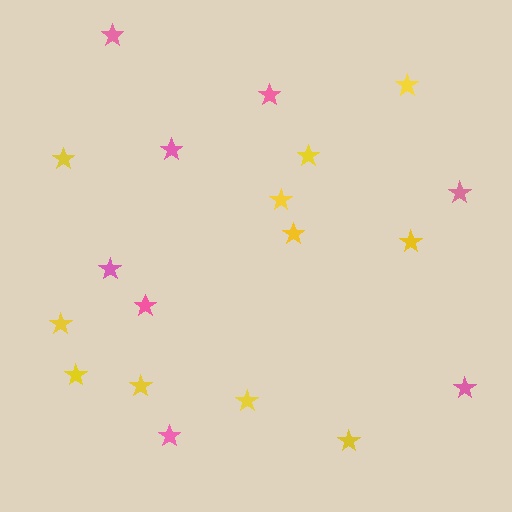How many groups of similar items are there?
There are 2 groups: one group of pink stars (8) and one group of yellow stars (11).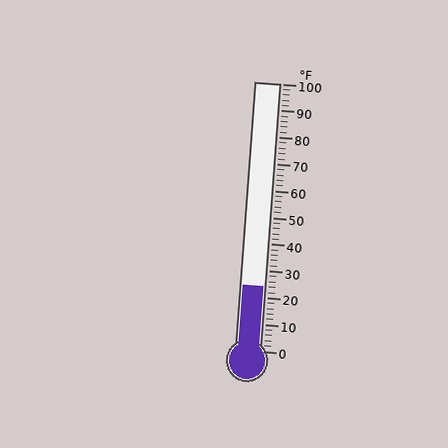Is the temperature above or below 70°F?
The temperature is below 70°F.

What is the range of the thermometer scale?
The thermometer scale ranges from 0°F to 100°F.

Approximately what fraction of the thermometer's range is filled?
The thermometer is filled to approximately 25% of its range.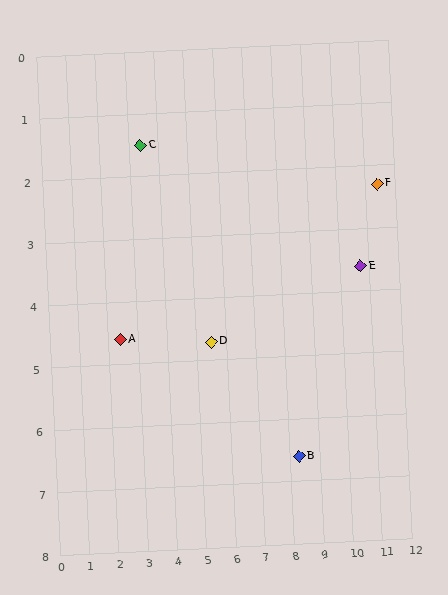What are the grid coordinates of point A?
Point A is at approximately (2.4, 4.6).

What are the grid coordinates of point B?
Point B is at approximately (8.3, 6.6).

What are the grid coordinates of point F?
Point F is at approximately (11.4, 2.3).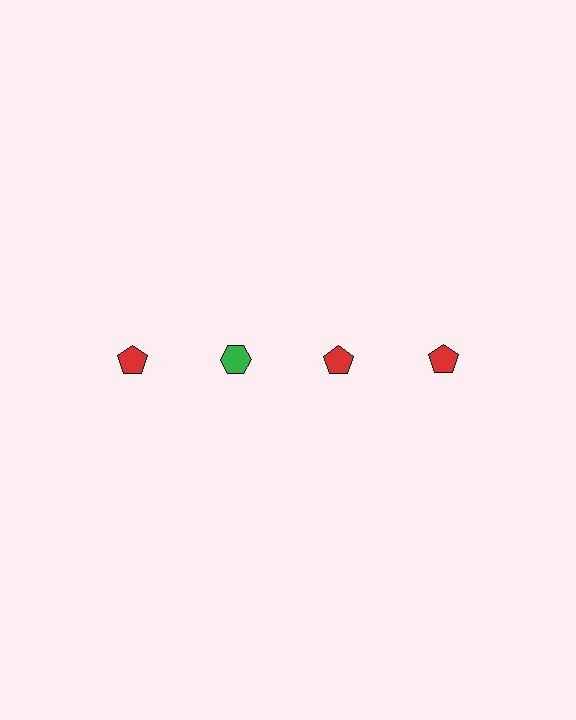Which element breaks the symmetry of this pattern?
The green hexagon in the top row, second from left column breaks the symmetry. All other shapes are red pentagons.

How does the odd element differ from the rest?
It differs in both color (green instead of red) and shape (hexagon instead of pentagon).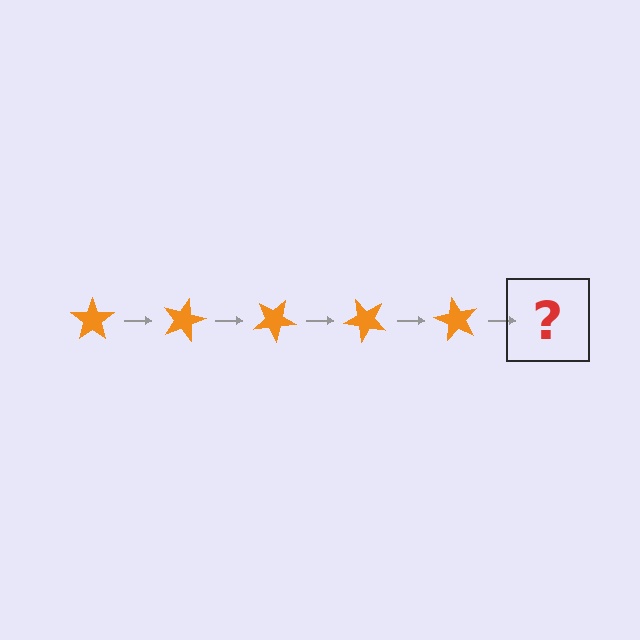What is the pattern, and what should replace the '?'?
The pattern is that the star rotates 15 degrees each step. The '?' should be an orange star rotated 75 degrees.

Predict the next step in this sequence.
The next step is an orange star rotated 75 degrees.